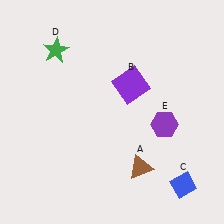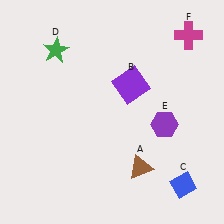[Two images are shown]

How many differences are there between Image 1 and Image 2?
There is 1 difference between the two images.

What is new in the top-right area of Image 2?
A magenta cross (F) was added in the top-right area of Image 2.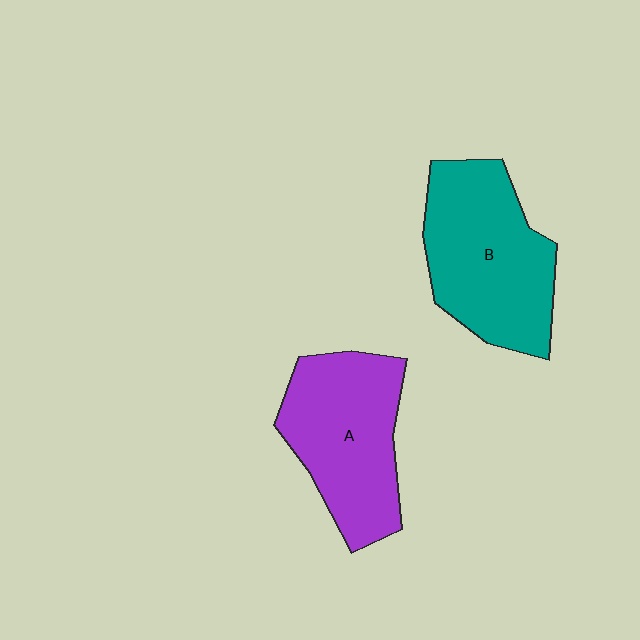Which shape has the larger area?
Shape B (teal).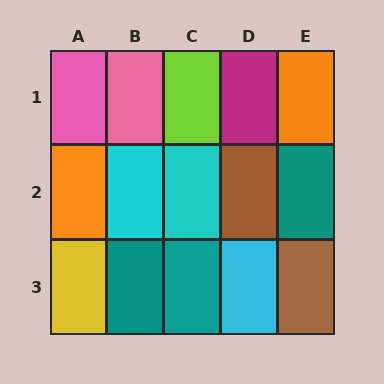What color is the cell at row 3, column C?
Teal.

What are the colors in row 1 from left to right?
Pink, pink, lime, magenta, orange.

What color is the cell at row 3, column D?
Cyan.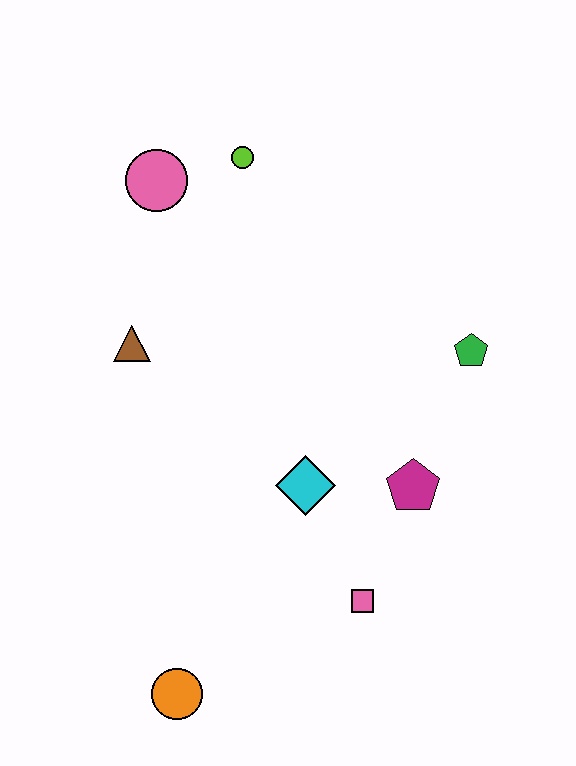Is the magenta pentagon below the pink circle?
Yes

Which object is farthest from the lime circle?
The orange circle is farthest from the lime circle.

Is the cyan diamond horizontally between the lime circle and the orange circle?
No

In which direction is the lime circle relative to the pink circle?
The lime circle is to the right of the pink circle.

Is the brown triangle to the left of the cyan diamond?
Yes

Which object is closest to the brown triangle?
The pink circle is closest to the brown triangle.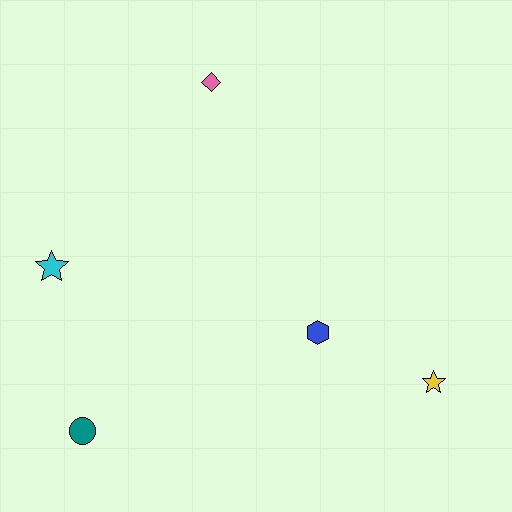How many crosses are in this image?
There are no crosses.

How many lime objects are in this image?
There are no lime objects.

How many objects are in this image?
There are 5 objects.